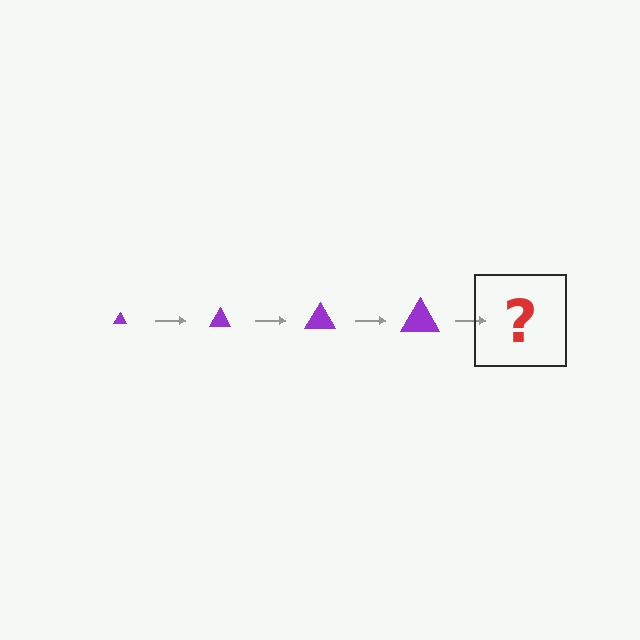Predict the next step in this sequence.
The next step is a purple triangle, larger than the previous one.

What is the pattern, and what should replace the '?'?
The pattern is that the triangle gets progressively larger each step. The '?' should be a purple triangle, larger than the previous one.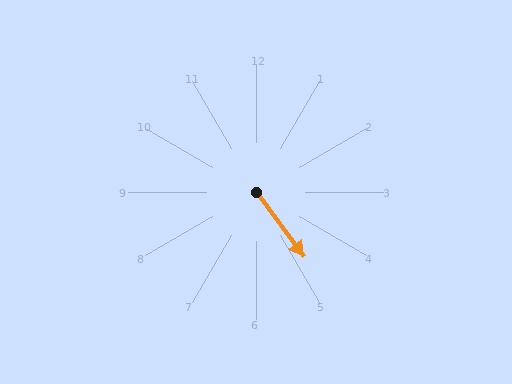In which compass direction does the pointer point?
Southeast.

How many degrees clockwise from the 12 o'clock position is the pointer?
Approximately 143 degrees.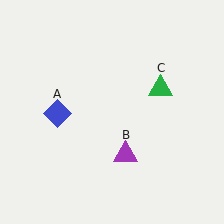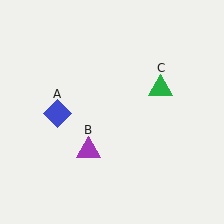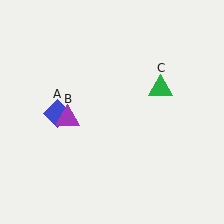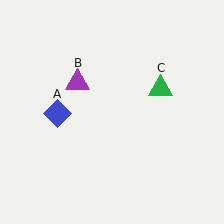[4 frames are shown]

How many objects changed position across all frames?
1 object changed position: purple triangle (object B).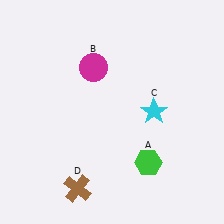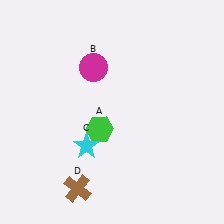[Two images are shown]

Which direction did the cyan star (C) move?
The cyan star (C) moved left.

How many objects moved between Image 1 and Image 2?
2 objects moved between the two images.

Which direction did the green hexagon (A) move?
The green hexagon (A) moved left.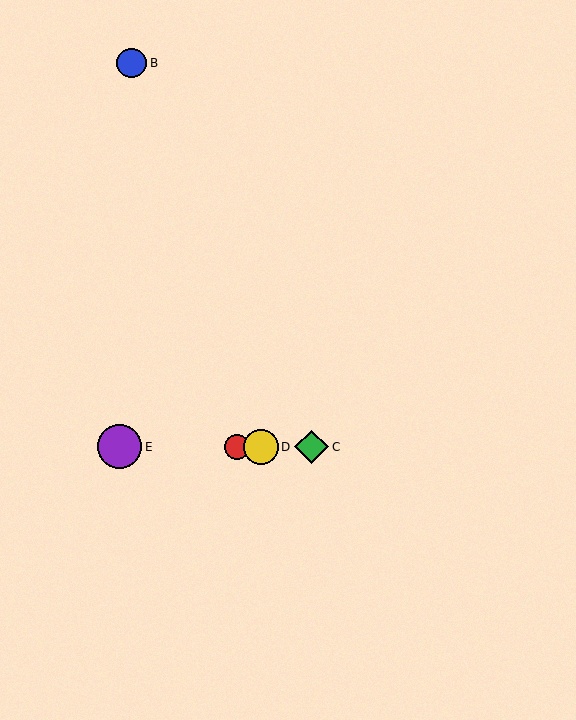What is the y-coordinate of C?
Object C is at y≈447.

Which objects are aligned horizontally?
Objects A, C, D, E are aligned horizontally.